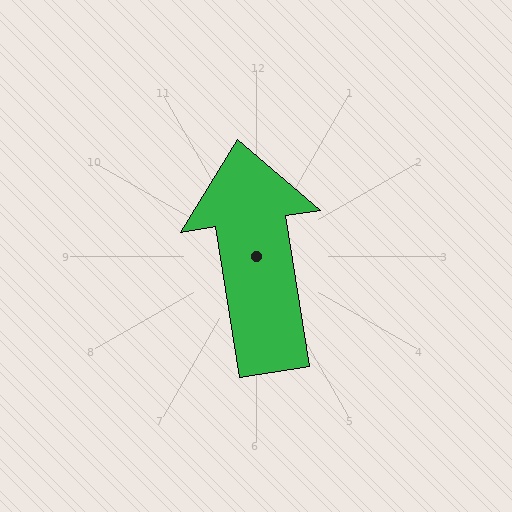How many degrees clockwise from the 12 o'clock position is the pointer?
Approximately 351 degrees.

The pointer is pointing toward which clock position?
Roughly 12 o'clock.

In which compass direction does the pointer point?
North.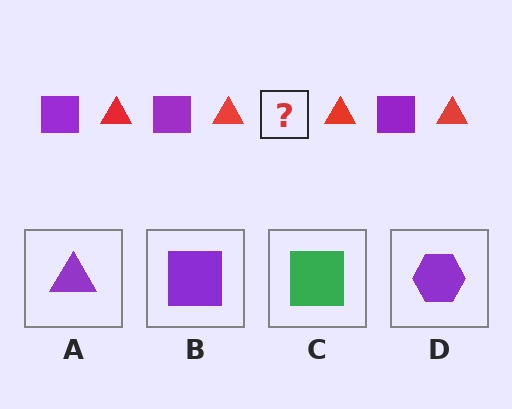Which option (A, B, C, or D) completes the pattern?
B.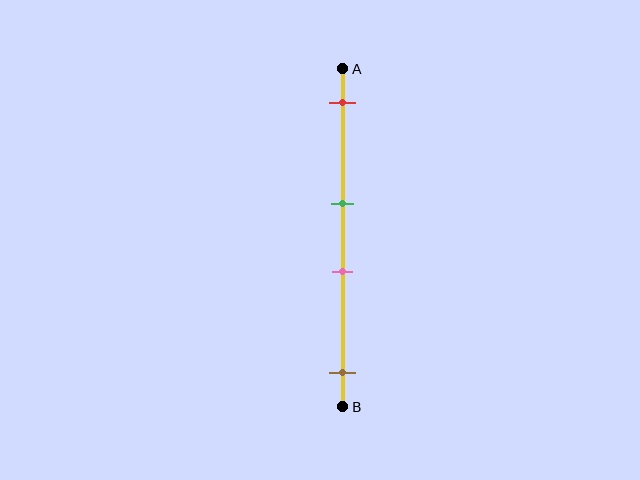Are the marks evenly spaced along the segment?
No, the marks are not evenly spaced.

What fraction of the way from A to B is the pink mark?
The pink mark is approximately 60% (0.6) of the way from A to B.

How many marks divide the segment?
There are 4 marks dividing the segment.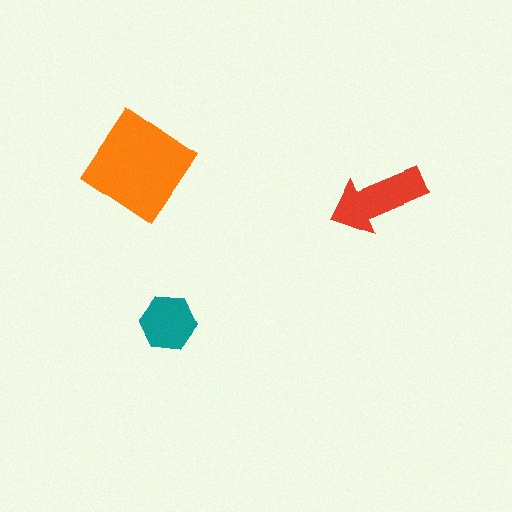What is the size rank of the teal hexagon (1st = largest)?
3rd.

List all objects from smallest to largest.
The teal hexagon, the red arrow, the orange diamond.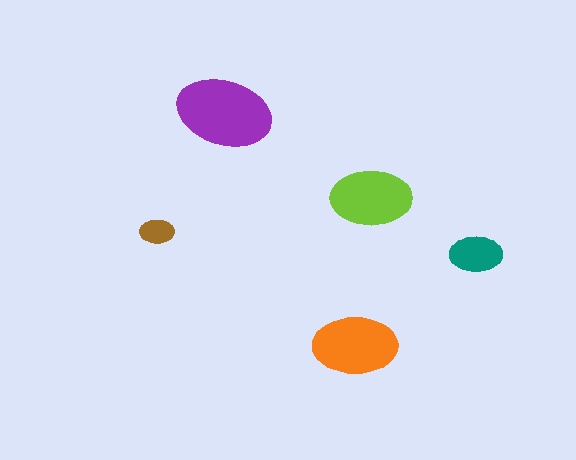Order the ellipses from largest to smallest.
the purple one, the orange one, the lime one, the teal one, the brown one.